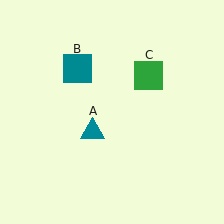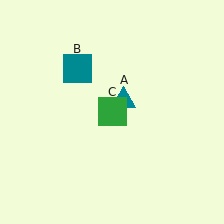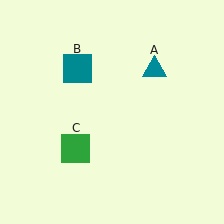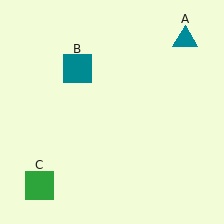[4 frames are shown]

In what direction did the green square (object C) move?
The green square (object C) moved down and to the left.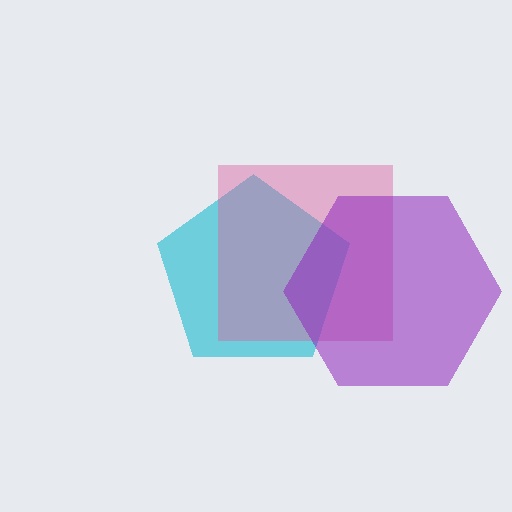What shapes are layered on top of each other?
The layered shapes are: a cyan pentagon, a pink square, a purple hexagon.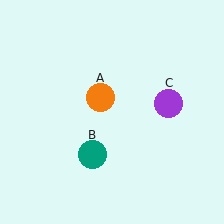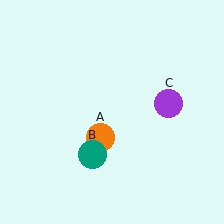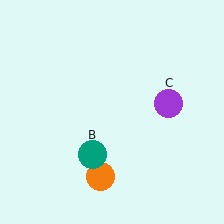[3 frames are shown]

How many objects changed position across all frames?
1 object changed position: orange circle (object A).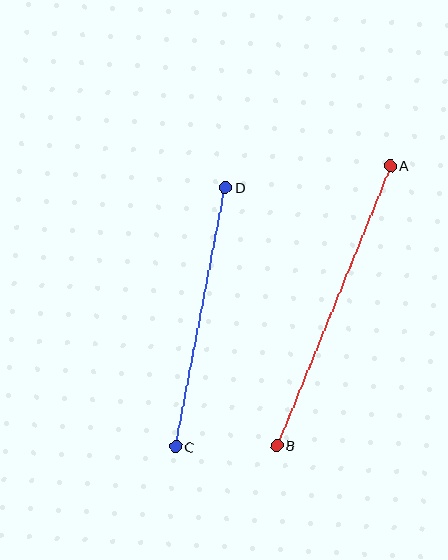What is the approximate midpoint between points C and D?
The midpoint is at approximately (201, 317) pixels.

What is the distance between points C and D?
The distance is approximately 264 pixels.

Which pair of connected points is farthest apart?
Points A and B are farthest apart.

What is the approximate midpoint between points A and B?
The midpoint is at approximately (334, 305) pixels.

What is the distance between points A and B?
The distance is approximately 301 pixels.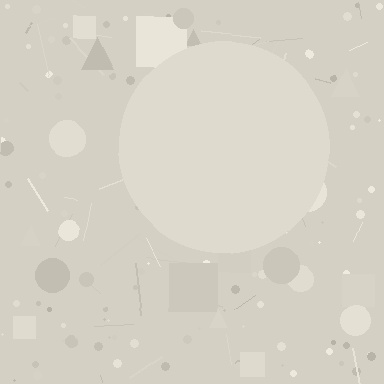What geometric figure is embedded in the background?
A circle is embedded in the background.